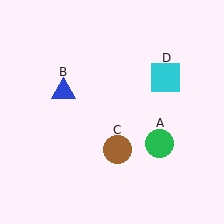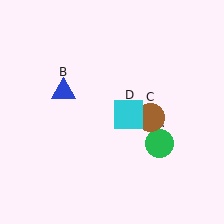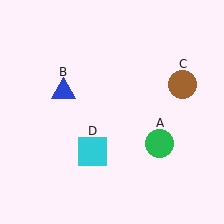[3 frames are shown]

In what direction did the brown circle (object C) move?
The brown circle (object C) moved up and to the right.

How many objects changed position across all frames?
2 objects changed position: brown circle (object C), cyan square (object D).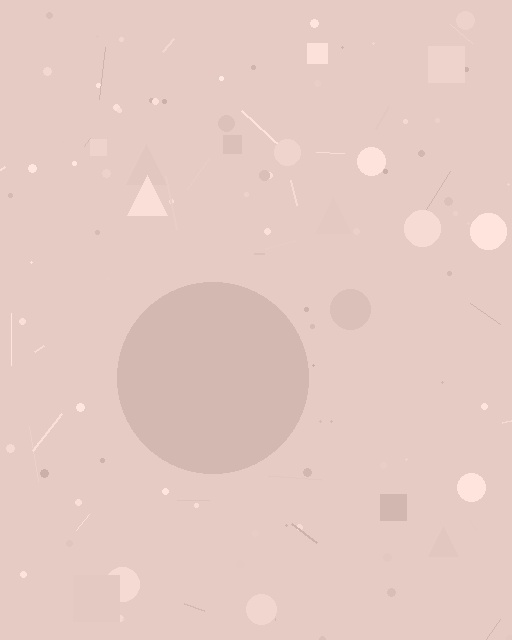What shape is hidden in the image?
A circle is hidden in the image.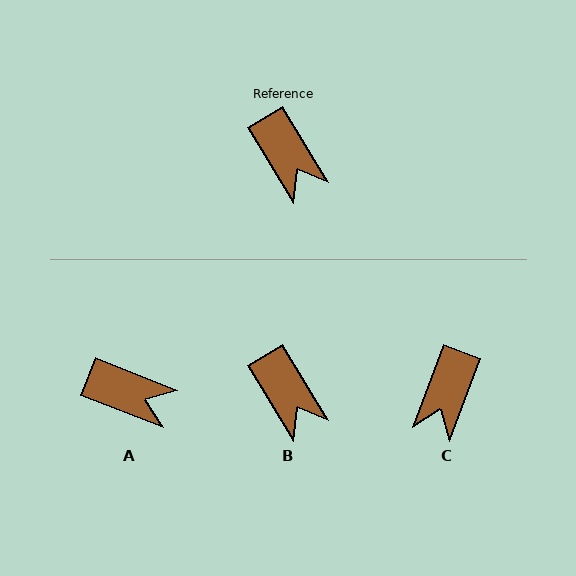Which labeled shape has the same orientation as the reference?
B.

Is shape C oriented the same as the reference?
No, it is off by about 52 degrees.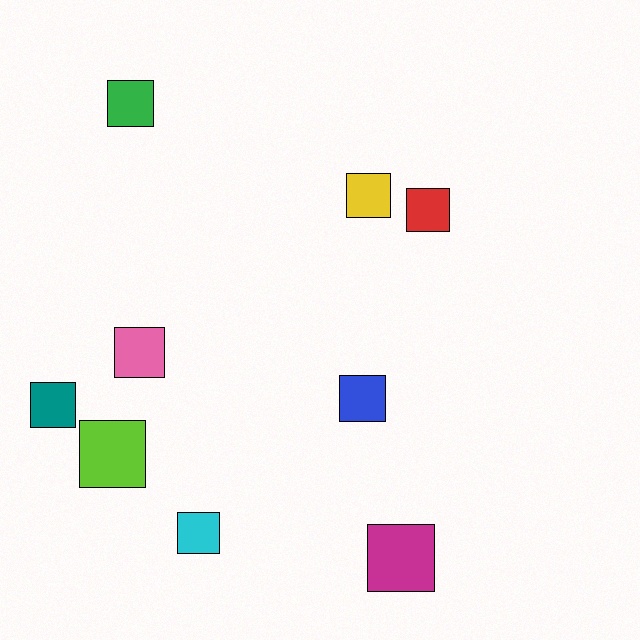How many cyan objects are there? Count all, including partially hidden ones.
There is 1 cyan object.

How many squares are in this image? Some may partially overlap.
There are 9 squares.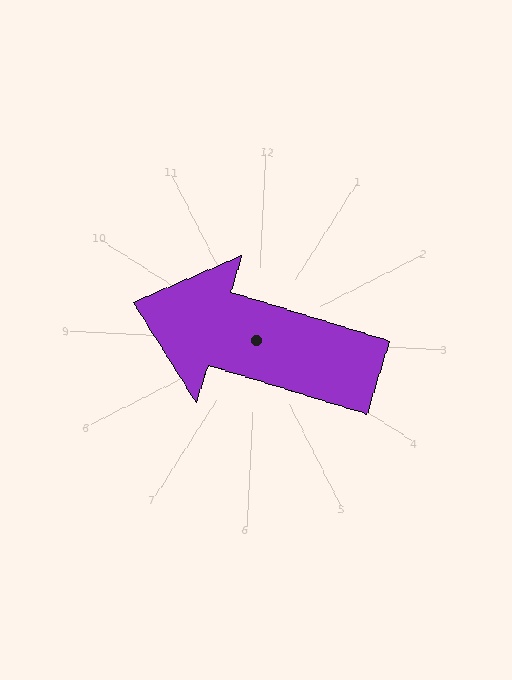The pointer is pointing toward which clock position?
Roughly 9 o'clock.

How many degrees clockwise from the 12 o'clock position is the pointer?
Approximately 284 degrees.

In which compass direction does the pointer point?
West.